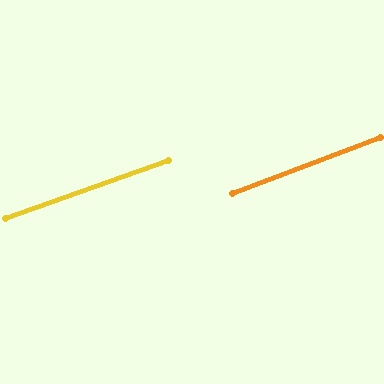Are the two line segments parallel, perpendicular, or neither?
Parallel — their directions differ by only 1.0°.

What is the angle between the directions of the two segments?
Approximately 1 degree.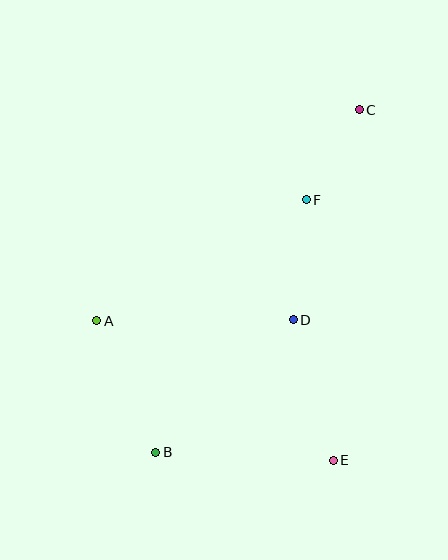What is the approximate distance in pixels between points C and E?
The distance between C and E is approximately 352 pixels.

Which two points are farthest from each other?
Points B and C are farthest from each other.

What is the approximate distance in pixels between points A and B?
The distance between A and B is approximately 145 pixels.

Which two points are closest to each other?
Points C and F are closest to each other.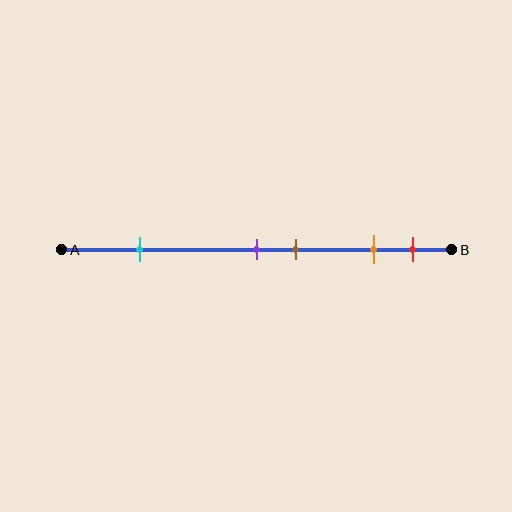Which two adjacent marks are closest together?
The purple and brown marks are the closest adjacent pair.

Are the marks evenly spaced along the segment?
No, the marks are not evenly spaced.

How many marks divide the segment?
There are 5 marks dividing the segment.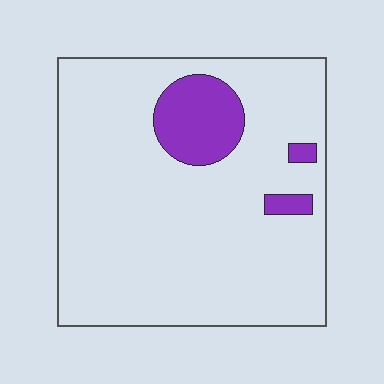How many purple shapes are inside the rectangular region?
3.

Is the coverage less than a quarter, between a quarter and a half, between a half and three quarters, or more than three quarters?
Less than a quarter.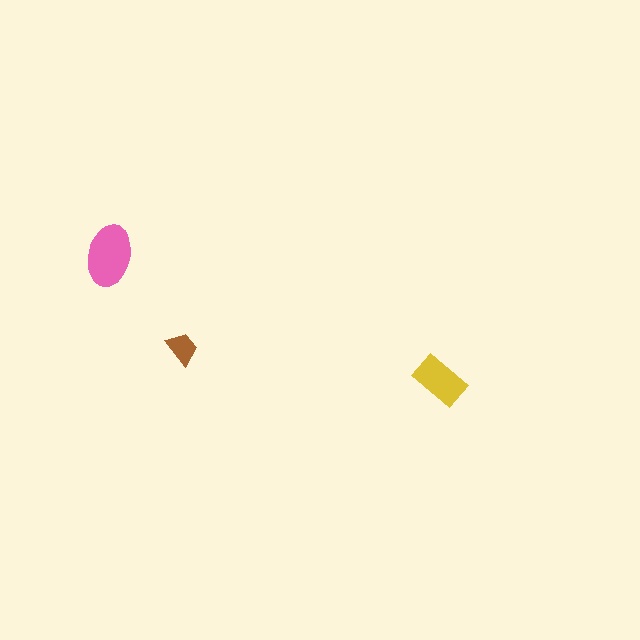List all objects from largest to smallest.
The pink ellipse, the yellow rectangle, the brown trapezoid.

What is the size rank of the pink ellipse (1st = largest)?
1st.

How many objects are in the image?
There are 3 objects in the image.